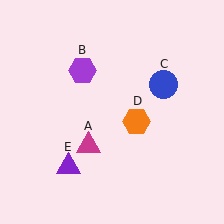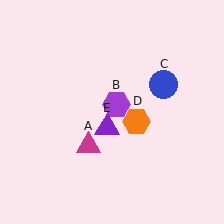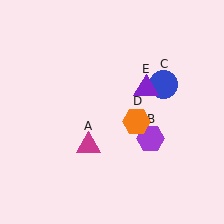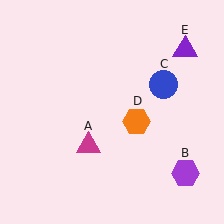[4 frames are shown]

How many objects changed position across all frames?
2 objects changed position: purple hexagon (object B), purple triangle (object E).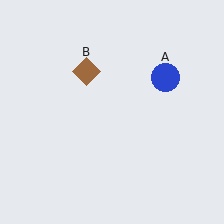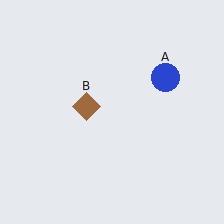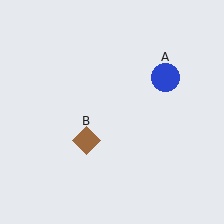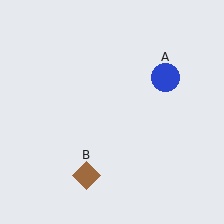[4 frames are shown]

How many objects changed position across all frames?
1 object changed position: brown diamond (object B).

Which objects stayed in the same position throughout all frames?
Blue circle (object A) remained stationary.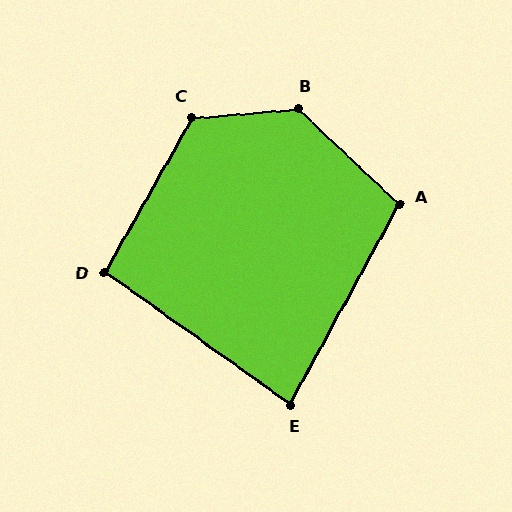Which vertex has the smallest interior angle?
E, at approximately 83 degrees.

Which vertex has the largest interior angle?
B, at approximately 132 degrees.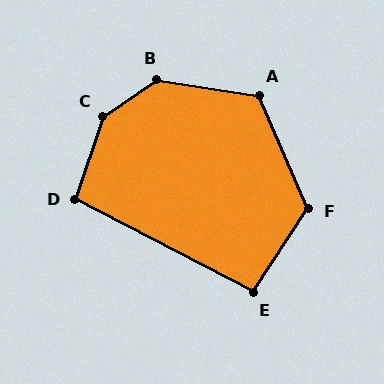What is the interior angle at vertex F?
Approximately 123 degrees (obtuse).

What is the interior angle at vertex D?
Approximately 99 degrees (obtuse).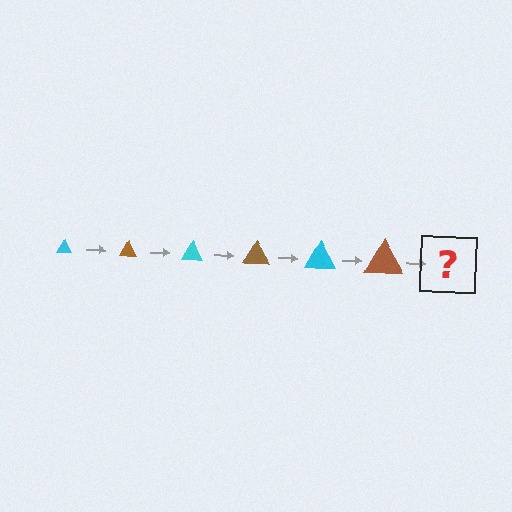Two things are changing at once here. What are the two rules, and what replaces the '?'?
The two rules are that the triangle grows larger each step and the color cycles through cyan and brown. The '?' should be a cyan triangle, larger than the previous one.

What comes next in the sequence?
The next element should be a cyan triangle, larger than the previous one.